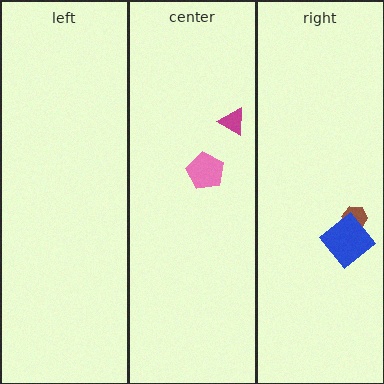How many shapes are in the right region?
2.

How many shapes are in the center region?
2.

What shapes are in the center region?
The pink pentagon, the magenta triangle.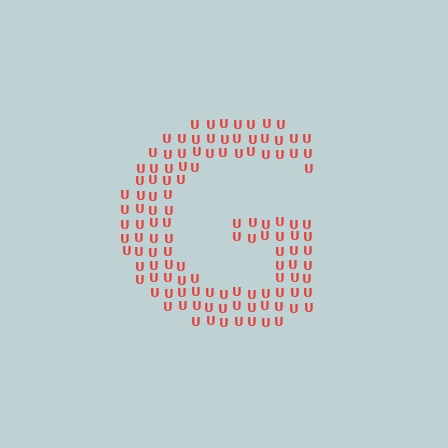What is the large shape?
The large shape is the letter G.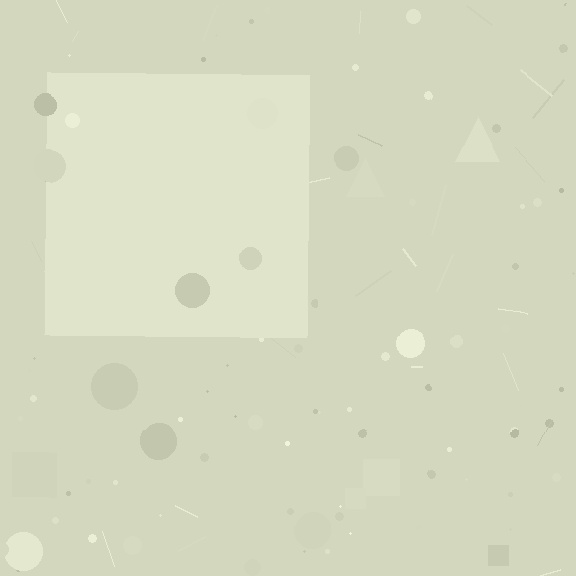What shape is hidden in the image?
A square is hidden in the image.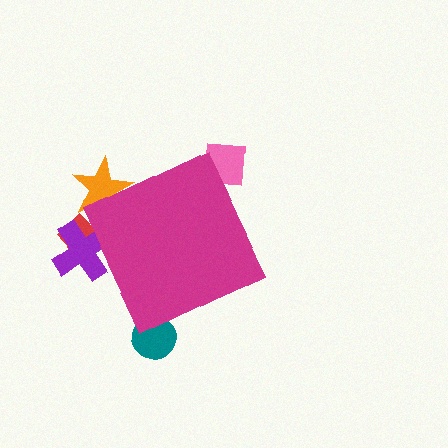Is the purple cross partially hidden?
Yes, the purple cross is partially hidden behind the magenta diamond.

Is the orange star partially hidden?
Yes, the orange star is partially hidden behind the magenta diamond.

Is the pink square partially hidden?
Yes, the pink square is partially hidden behind the magenta diamond.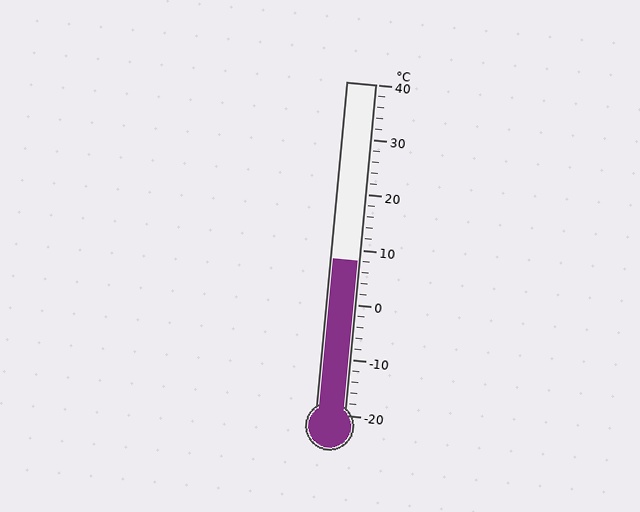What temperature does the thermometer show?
The thermometer shows approximately 8°C.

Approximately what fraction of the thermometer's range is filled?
The thermometer is filled to approximately 45% of its range.